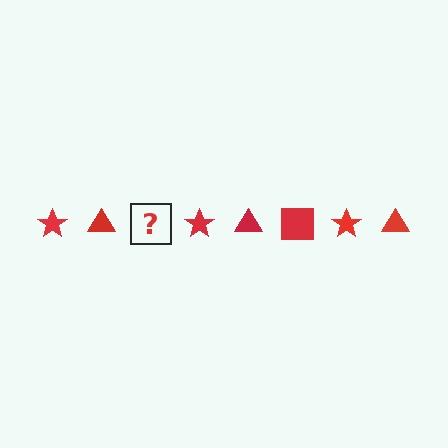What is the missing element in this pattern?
The missing element is a red square.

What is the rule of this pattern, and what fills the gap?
The rule is that the pattern cycles through star, triangle, square shapes in red. The gap should be filled with a red square.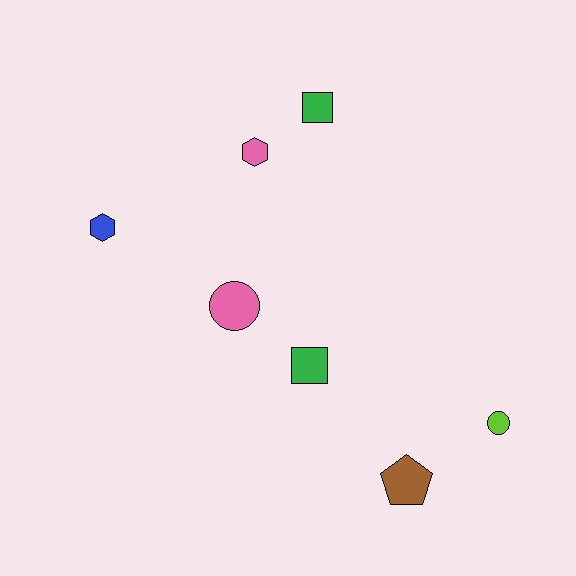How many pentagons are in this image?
There is 1 pentagon.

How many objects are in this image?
There are 7 objects.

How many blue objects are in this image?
There is 1 blue object.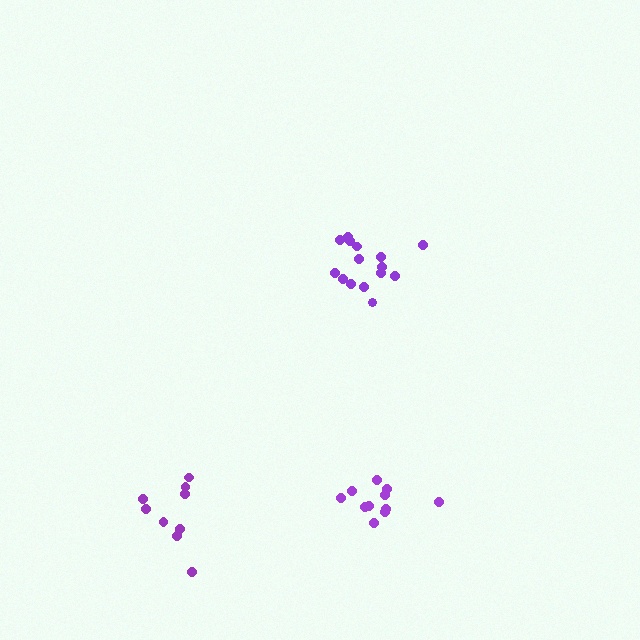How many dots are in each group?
Group 1: 15 dots, Group 2: 9 dots, Group 3: 11 dots (35 total).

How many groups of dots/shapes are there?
There are 3 groups.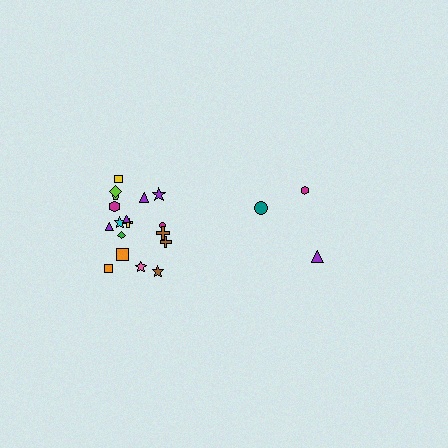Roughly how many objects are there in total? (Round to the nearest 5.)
Roughly 20 objects in total.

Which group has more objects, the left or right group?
The left group.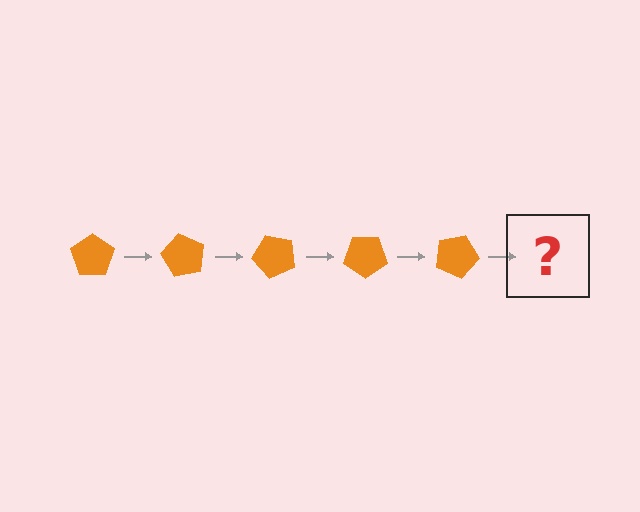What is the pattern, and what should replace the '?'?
The pattern is that the pentagon rotates 60 degrees each step. The '?' should be an orange pentagon rotated 300 degrees.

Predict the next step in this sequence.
The next step is an orange pentagon rotated 300 degrees.